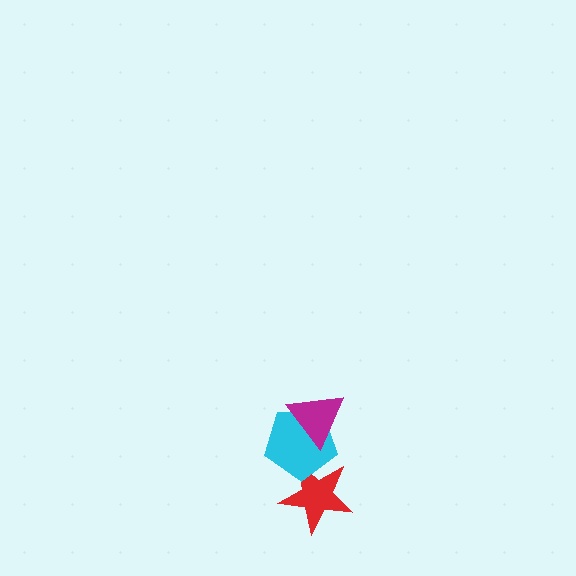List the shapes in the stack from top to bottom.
From top to bottom: the magenta triangle, the cyan pentagon, the red star.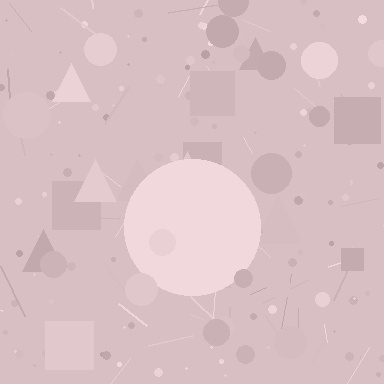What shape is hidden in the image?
A circle is hidden in the image.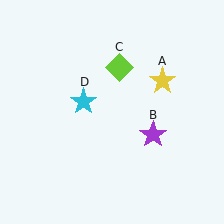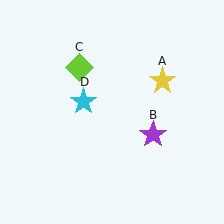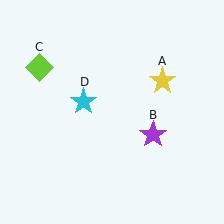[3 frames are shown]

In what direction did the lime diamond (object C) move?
The lime diamond (object C) moved left.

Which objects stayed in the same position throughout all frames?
Yellow star (object A) and purple star (object B) and cyan star (object D) remained stationary.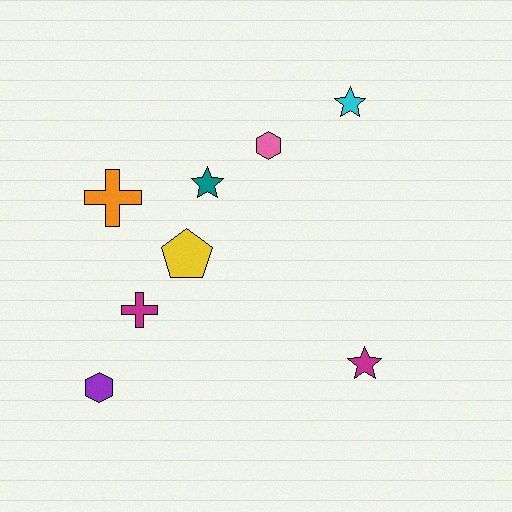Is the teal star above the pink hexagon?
No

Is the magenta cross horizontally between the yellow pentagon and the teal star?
No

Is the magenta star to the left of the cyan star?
No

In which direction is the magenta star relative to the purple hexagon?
The magenta star is to the right of the purple hexagon.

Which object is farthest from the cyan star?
The purple hexagon is farthest from the cyan star.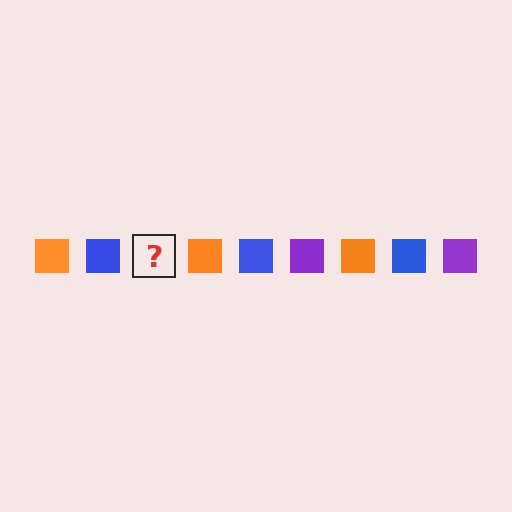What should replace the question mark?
The question mark should be replaced with a purple square.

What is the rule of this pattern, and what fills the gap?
The rule is that the pattern cycles through orange, blue, purple squares. The gap should be filled with a purple square.